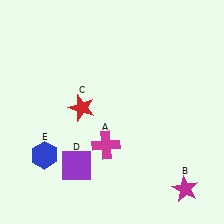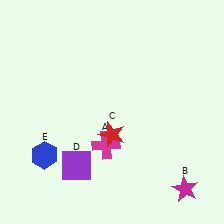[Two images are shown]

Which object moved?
The red star (C) moved right.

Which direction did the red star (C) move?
The red star (C) moved right.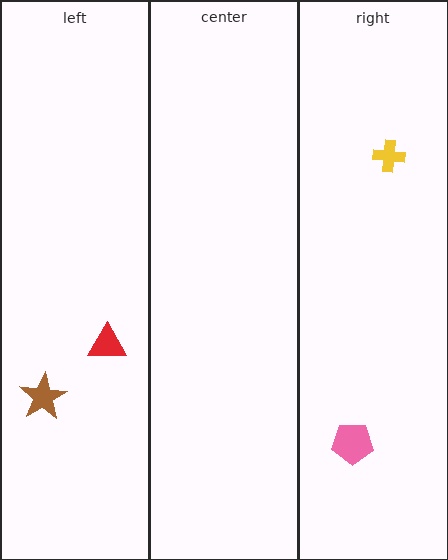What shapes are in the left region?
The red triangle, the brown star.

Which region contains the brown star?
The left region.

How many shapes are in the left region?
2.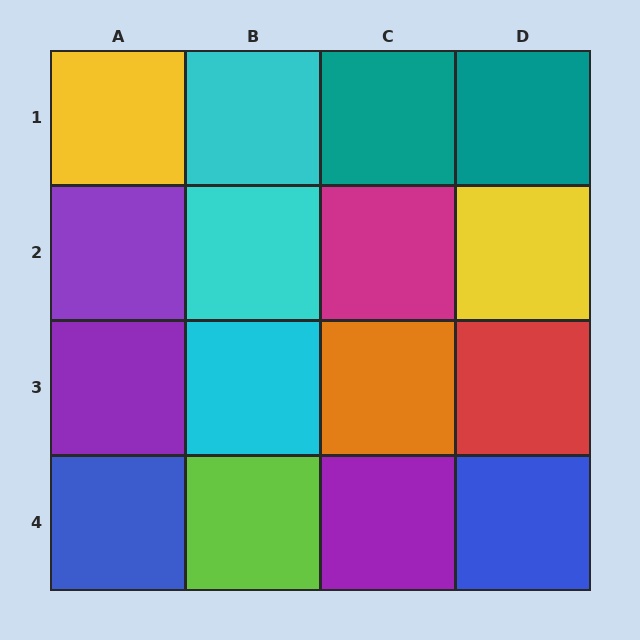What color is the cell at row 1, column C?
Teal.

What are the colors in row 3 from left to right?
Purple, cyan, orange, red.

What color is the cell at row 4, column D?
Blue.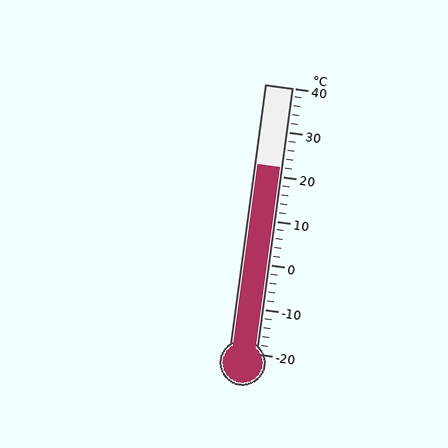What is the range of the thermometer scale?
The thermometer scale ranges from -20°C to 40°C.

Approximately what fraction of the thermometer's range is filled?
The thermometer is filled to approximately 70% of its range.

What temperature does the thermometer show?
The thermometer shows approximately 22°C.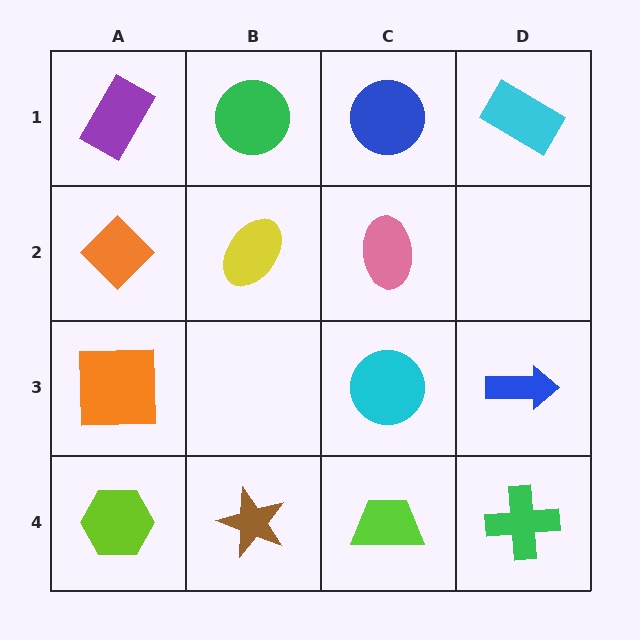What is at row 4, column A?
A lime hexagon.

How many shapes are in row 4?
4 shapes.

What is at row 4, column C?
A lime trapezoid.